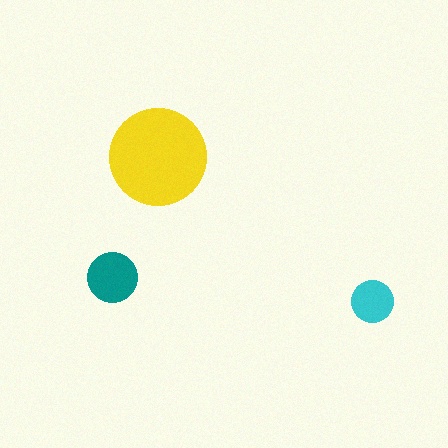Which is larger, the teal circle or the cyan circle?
The teal one.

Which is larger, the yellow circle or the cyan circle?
The yellow one.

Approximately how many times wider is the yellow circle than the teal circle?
About 2 times wider.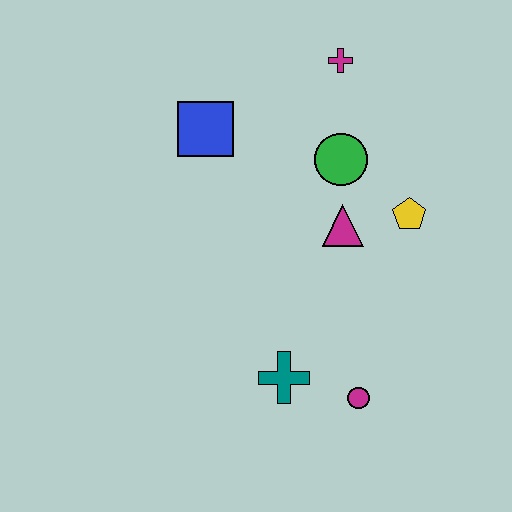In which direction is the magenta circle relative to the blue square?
The magenta circle is below the blue square.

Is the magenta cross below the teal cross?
No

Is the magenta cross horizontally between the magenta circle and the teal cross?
Yes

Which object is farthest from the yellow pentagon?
The blue square is farthest from the yellow pentagon.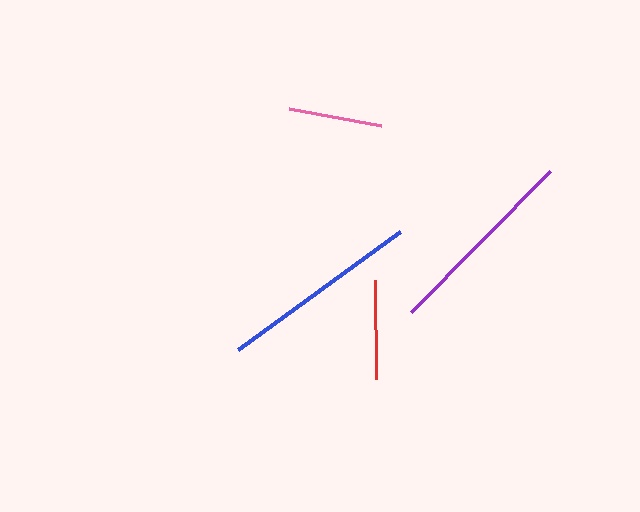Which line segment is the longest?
The blue line is the longest at approximately 200 pixels.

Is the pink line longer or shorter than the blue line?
The blue line is longer than the pink line.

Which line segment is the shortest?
The pink line is the shortest at approximately 93 pixels.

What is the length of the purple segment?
The purple segment is approximately 198 pixels long.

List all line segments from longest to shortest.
From longest to shortest: blue, purple, red, pink.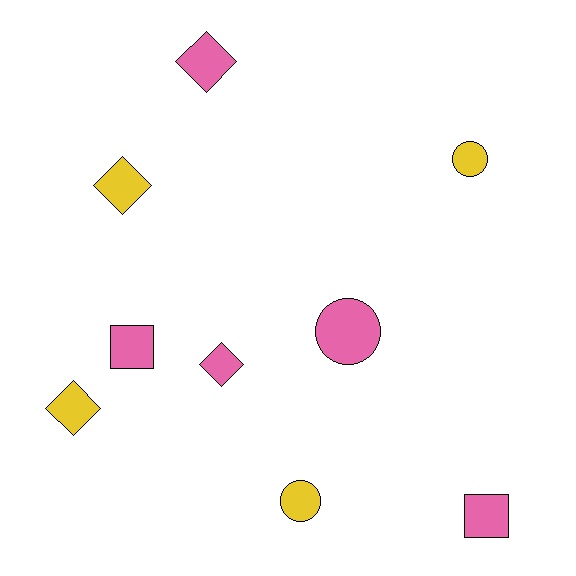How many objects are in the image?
There are 9 objects.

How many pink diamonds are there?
There are 2 pink diamonds.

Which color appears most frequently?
Pink, with 5 objects.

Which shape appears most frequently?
Diamond, with 4 objects.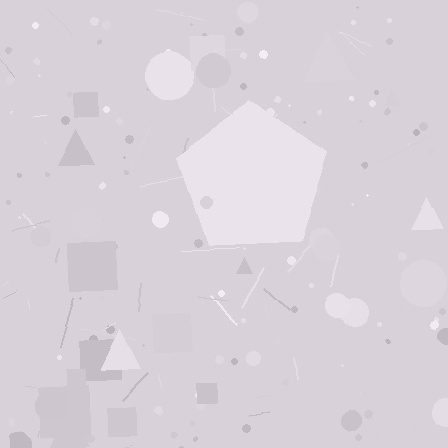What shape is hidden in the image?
A pentagon is hidden in the image.